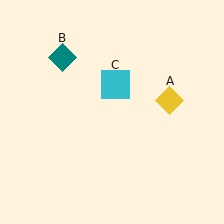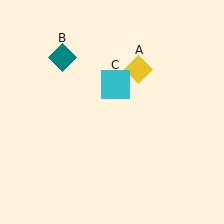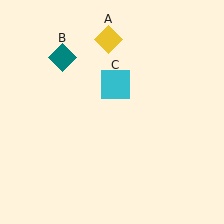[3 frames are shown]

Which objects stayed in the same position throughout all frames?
Teal diamond (object B) and cyan square (object C) remained stationary.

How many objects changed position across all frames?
1 object changed position: yellow diamond (object A).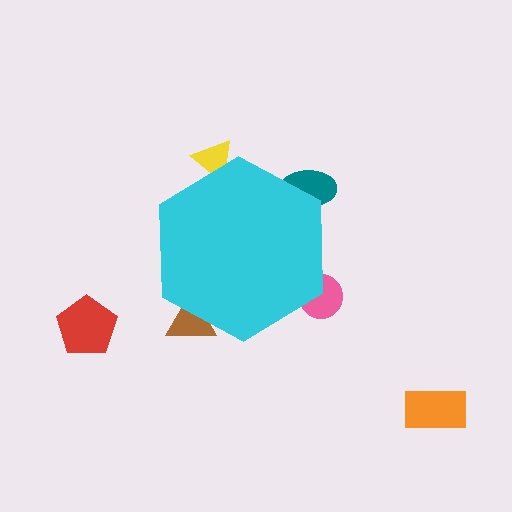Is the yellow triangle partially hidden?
Yes, the yellow triangle is partially hidden behind the cyan hexagon.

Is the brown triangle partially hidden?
Yes, the brown triangle is partially hidden behind the cyan hexagon.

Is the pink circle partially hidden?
Yes, the pink circle is partially hidden behind the cyan hexagon.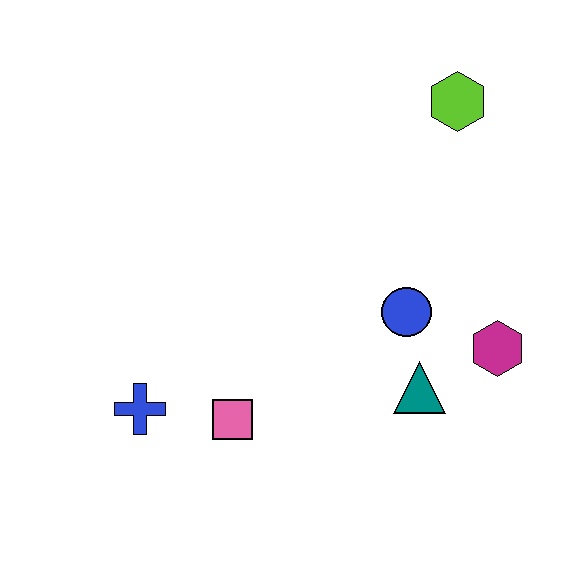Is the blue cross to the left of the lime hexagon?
Yes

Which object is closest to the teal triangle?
The blue circle is closest to the teal triangle.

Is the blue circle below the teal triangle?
No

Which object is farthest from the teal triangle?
The lime hexagon is farthest from the teal triangle.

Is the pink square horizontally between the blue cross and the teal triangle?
Yes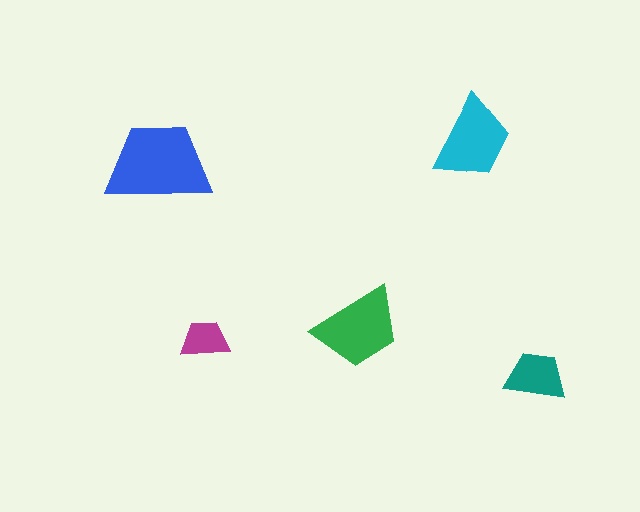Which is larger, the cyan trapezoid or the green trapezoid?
The green one.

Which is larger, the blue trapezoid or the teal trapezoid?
The blue one.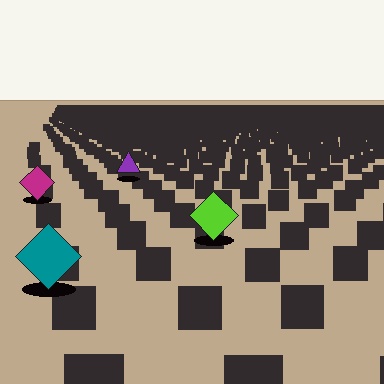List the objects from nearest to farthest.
From nearest to farthest: the teal diamond, the lime diamond, the magenta diamond, the purple triangle.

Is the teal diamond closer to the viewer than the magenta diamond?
Yes. The teal diamond is closer — you can tell from the texture gradient: the ground texture is coarser near it.